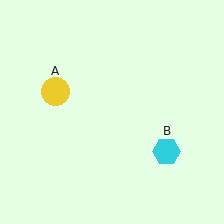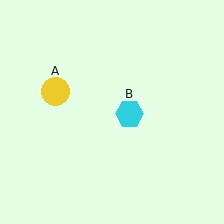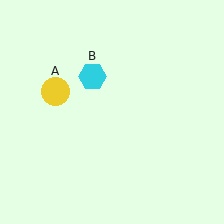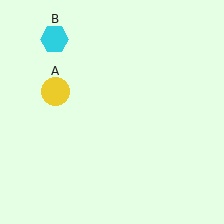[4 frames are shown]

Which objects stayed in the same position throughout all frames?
Yellow circle (object A) remained stationary.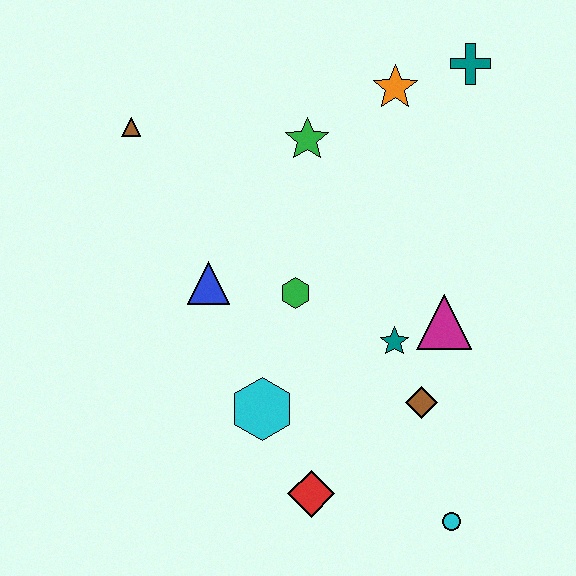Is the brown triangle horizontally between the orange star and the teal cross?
No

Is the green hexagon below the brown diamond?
No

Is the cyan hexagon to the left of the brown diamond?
Yes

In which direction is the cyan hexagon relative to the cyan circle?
The cyan hexagon is to the left of the cyan circle.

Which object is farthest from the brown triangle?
The cyan circle is farthest from the brown triangle.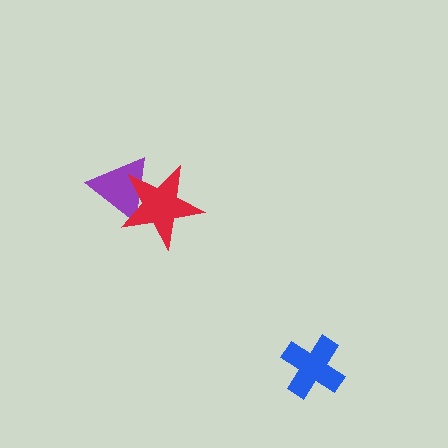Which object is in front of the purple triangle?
The red star is in front of the purple triangle.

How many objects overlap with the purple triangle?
1 object overlaps with the purple triangle.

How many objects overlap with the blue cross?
0 objects overlap with the blue cross.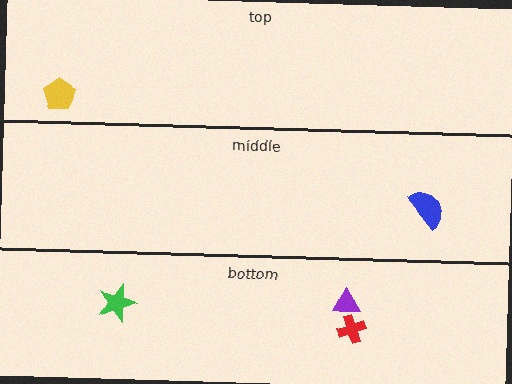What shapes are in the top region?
The yellow pentagon.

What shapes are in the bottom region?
The red cross, the green star, the purple triangle.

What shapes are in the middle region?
The blue semicircle.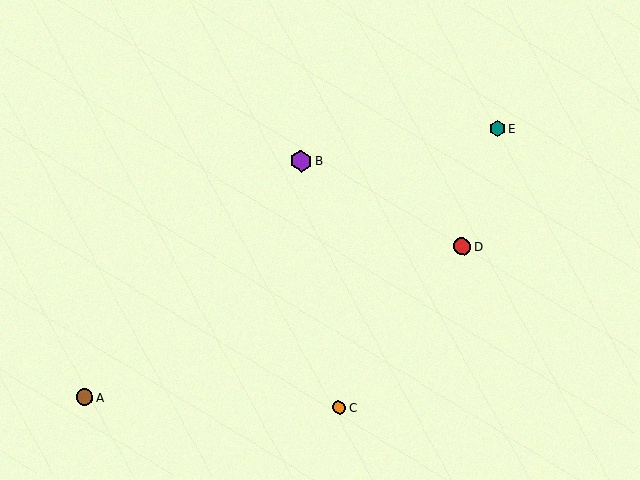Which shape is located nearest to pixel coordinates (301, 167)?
The purple hexagon (labeled B) at (301, 161) is nearest to that location.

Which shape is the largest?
The purple hexagon (labeled B) is the largest.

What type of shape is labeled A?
Shape A is a brown circle.